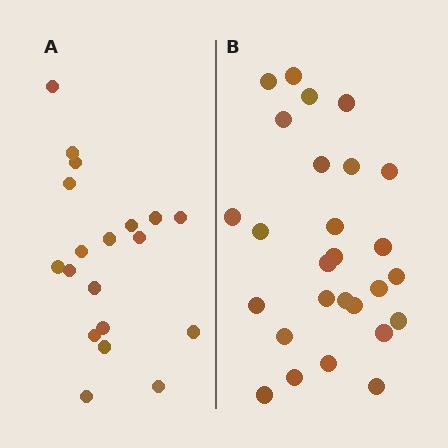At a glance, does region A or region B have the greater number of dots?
Region B (the right region) has more dots.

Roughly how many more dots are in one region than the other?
Region B has roughly 8 or so more dots than region A.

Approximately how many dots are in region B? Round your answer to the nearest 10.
About 30 dots. (The exact count is 27, which rounds to 30.)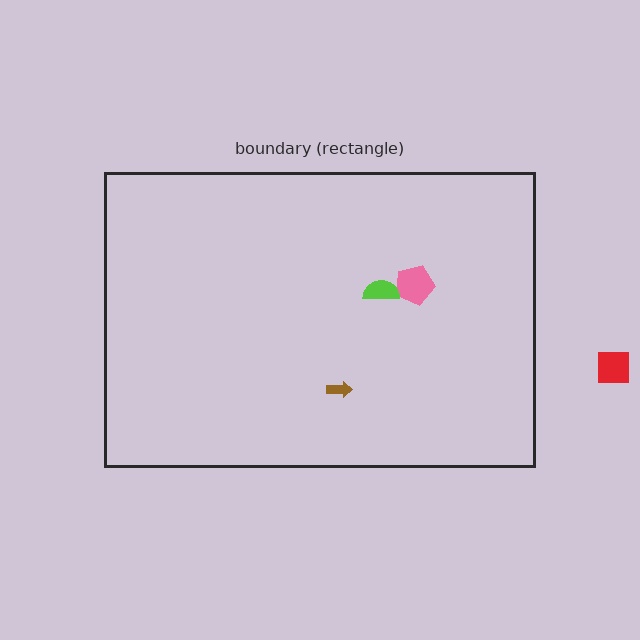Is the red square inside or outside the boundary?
Outside.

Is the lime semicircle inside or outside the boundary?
Inside.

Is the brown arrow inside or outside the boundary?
Inside.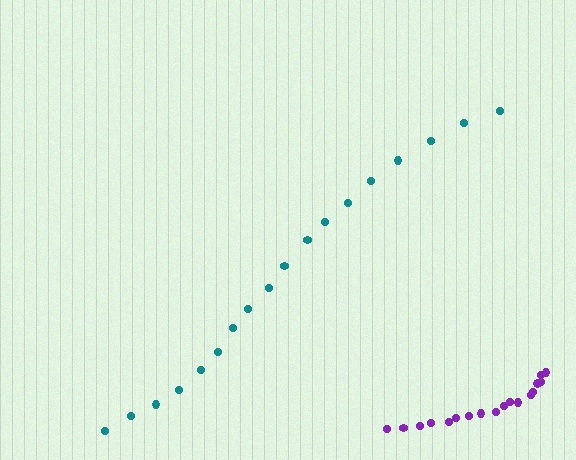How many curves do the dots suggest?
There are 2 distinct paths.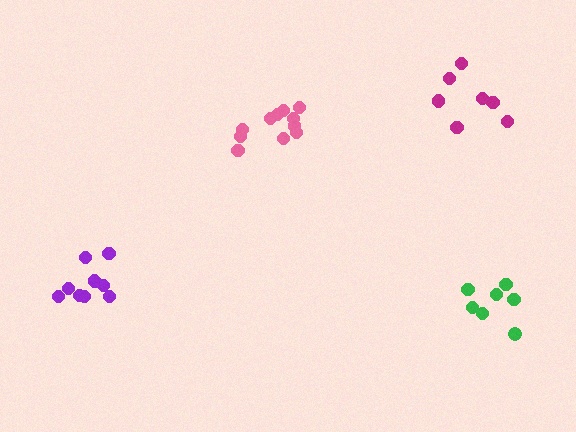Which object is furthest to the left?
The purple cluster is leftmost.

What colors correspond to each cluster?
The clusters are colored: purple, magenta, pink, green.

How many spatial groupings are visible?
There are 4 spatial groupings.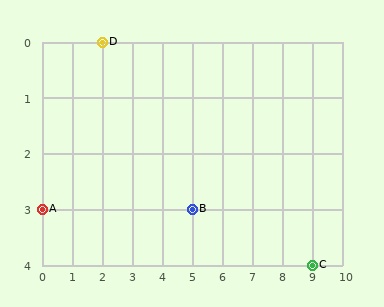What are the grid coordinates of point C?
Point C is at grid coordinates (9, 4).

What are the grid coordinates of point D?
Point D is at grid coordinates (2, 0).